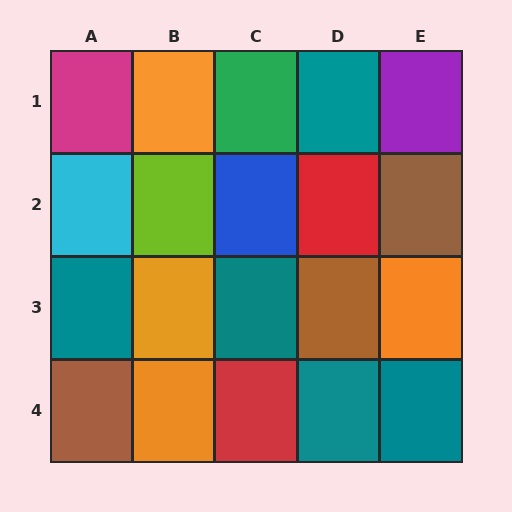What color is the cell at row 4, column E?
Teal.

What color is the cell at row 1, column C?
Green.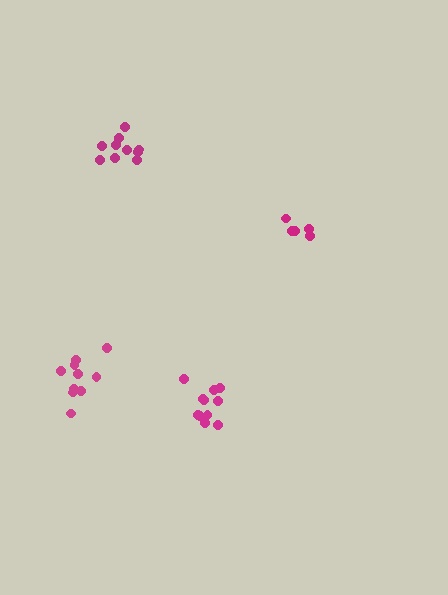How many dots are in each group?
Group 1: 5 dots, Group 2: 11 dots, Group 3: 10 dots, Group 4: 10 dots (36 total).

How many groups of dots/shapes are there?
There are 4 groups.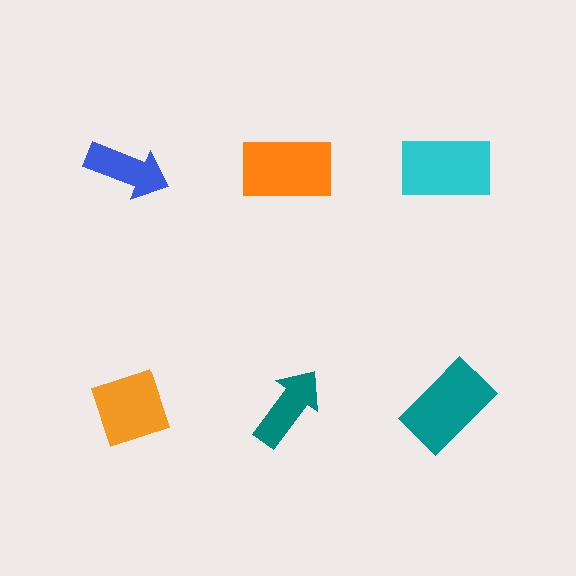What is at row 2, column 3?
A teal rectangle.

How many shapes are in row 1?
3 shapes.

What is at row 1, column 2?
An orange rectangle.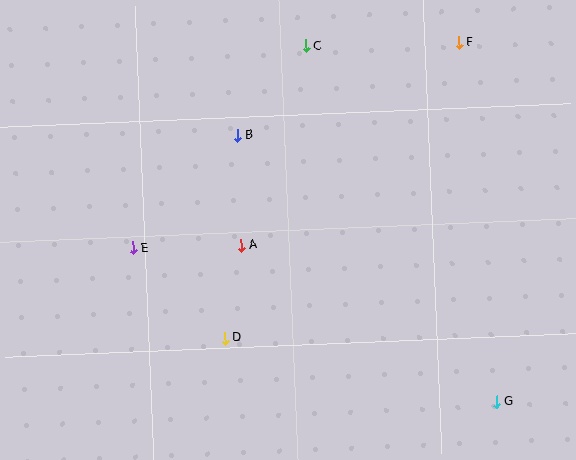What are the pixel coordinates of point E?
Point E is at (133, 248).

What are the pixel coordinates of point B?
Point B is at (237, 135).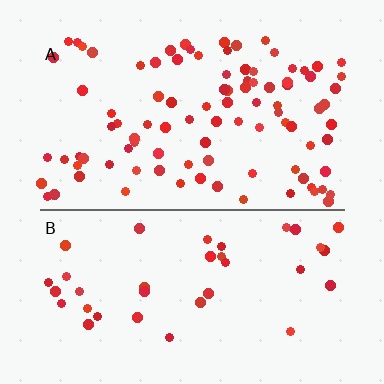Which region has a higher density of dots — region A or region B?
A (the top).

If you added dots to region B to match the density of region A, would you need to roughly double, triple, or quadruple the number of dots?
Approximately triple.